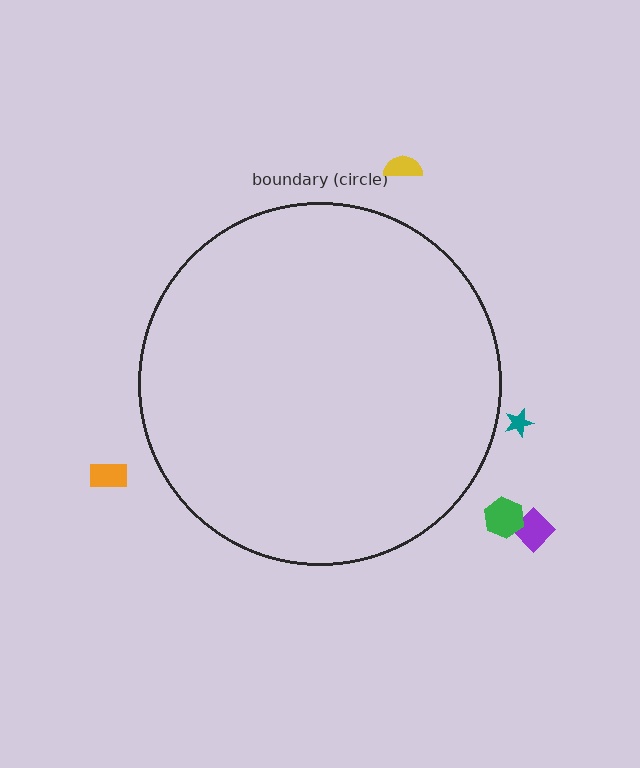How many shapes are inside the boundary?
0 inside, 5 outside.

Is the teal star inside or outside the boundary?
Outside.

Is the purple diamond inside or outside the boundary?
Outside.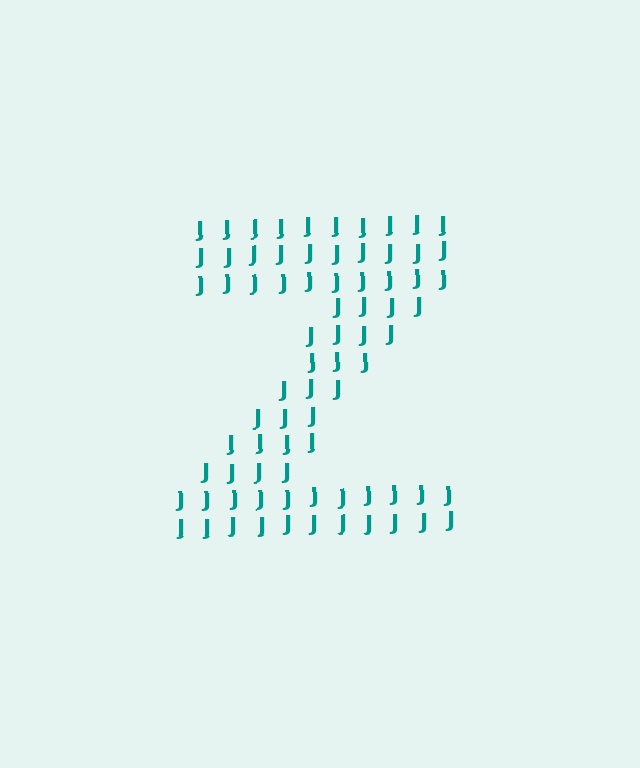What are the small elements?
The small elements are letter J's.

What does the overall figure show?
The overall figure shows the letter Z.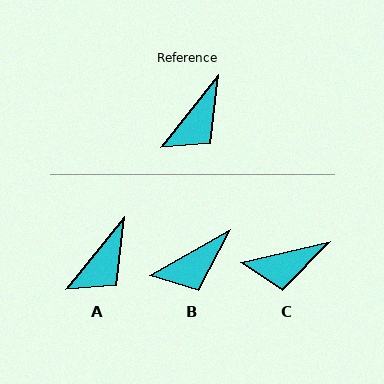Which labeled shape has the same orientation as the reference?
A.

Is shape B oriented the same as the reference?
No, it is off by about 22 degrees.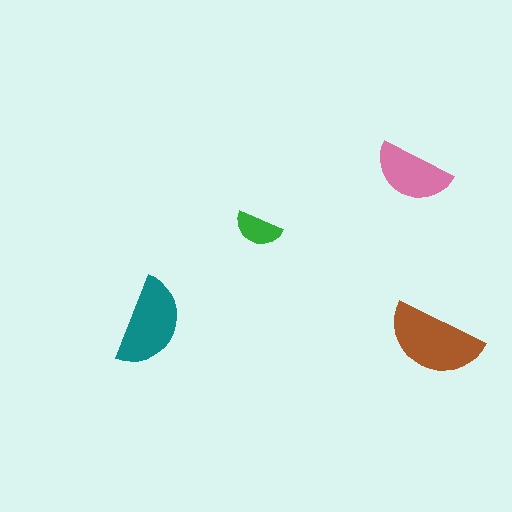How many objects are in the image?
There are 4 objects in the image.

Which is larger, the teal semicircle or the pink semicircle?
The teal one.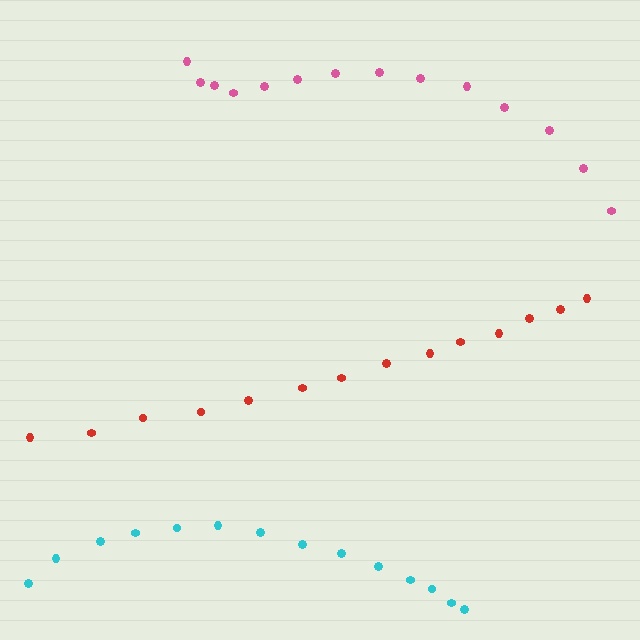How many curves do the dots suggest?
There are 3 distinct paths.